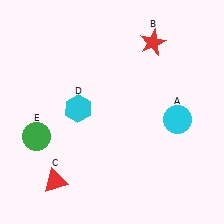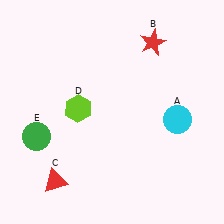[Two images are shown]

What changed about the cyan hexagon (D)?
In Image 1, D is cyan. In Image 2, it changed to lime.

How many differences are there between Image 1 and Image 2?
There is 1 difference between the two images.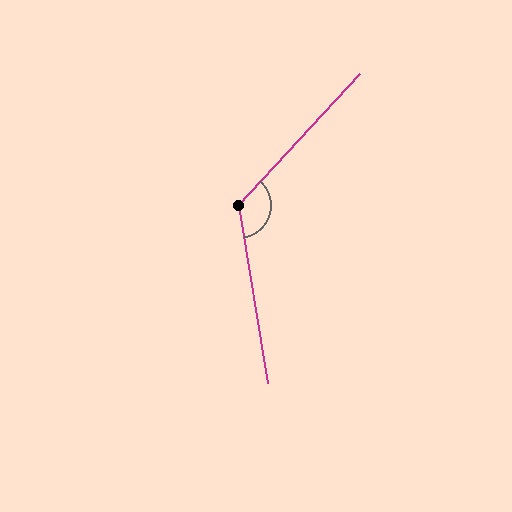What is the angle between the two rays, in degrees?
Approximately 128 degrees.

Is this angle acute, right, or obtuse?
It is obtuse.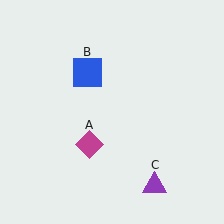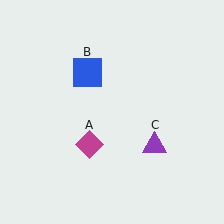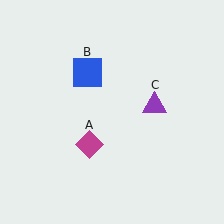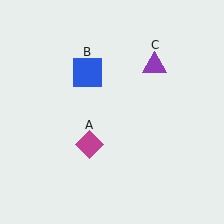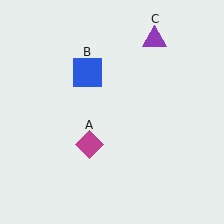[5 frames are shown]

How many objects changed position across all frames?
1 object changed position: purple triangle (object C).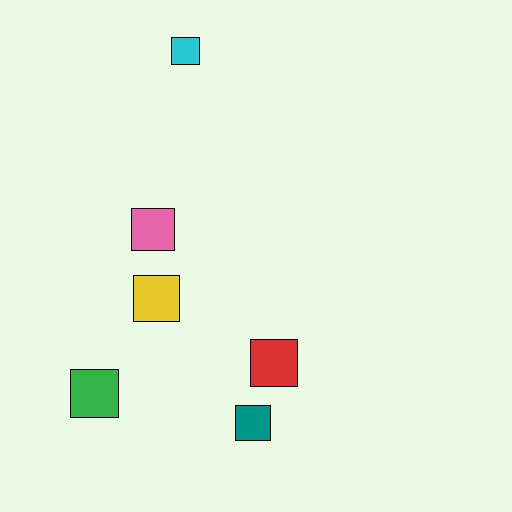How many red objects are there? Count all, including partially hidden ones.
There is 1 red object.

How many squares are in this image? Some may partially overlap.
There are 6 squares.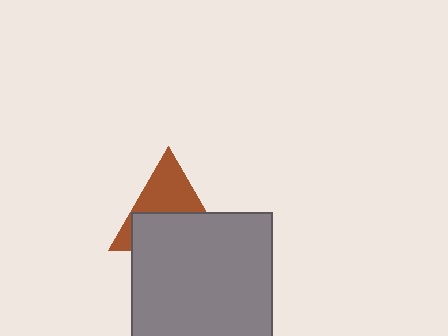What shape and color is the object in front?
The object in front is a gray square.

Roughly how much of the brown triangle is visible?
About half of it is visible (roughly 46%).